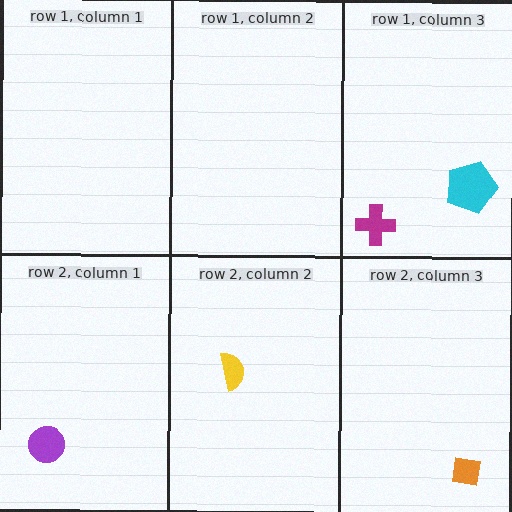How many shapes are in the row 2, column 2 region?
1.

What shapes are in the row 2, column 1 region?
The purple circle.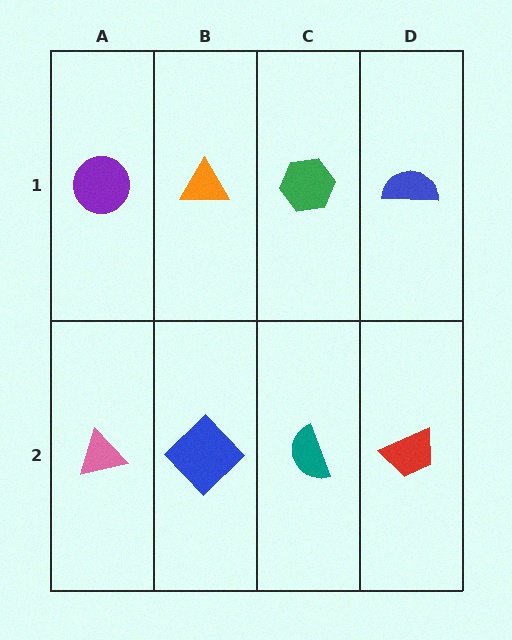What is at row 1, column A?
A purple circle.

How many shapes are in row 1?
4 shapes.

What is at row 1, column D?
A blue semicircle.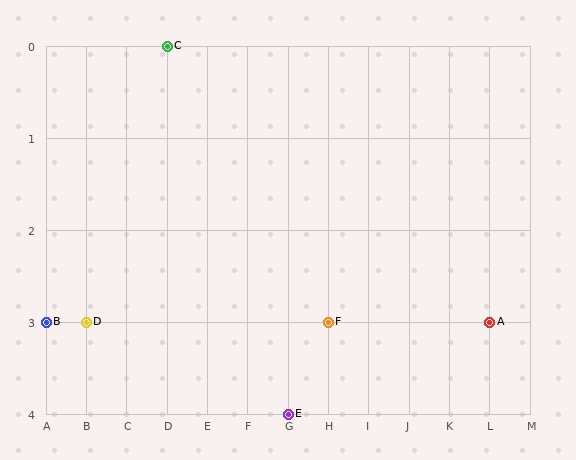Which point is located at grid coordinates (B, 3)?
Point D is at (B, 3).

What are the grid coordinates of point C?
Point C is at grid coordinates (D, 0).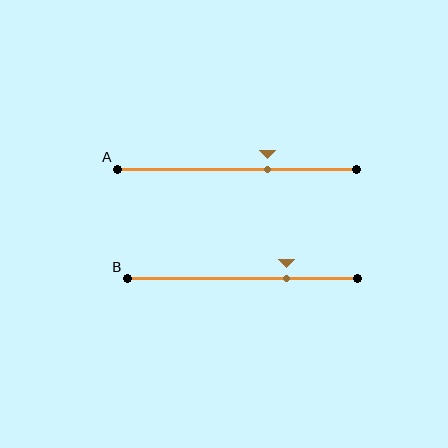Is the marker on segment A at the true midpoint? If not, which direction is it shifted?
No, the marker on segment A is shifted to the right by about 13% of the segment length.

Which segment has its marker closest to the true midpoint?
Segment A has its marker closest to the true midpoint.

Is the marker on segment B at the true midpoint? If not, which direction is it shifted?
No, the marker on segment B is shifted to the right by about 19% of the segment length.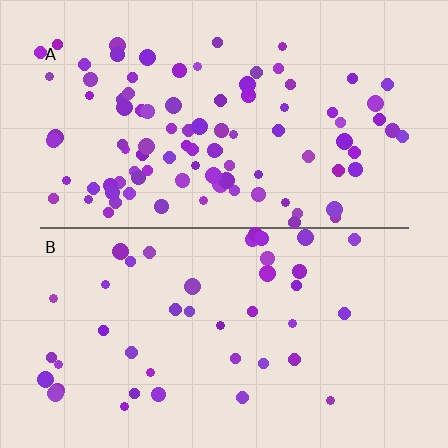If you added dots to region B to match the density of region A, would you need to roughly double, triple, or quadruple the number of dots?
Approximately double.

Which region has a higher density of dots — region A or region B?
A (the top).